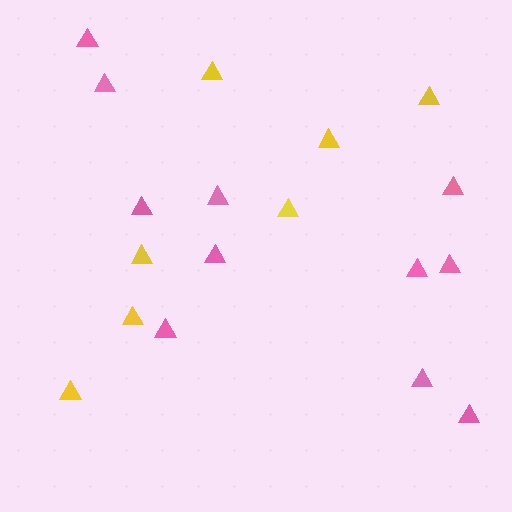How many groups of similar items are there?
There are 2 groups: one group of yellow triangles (7) and one group of pink triangles (11).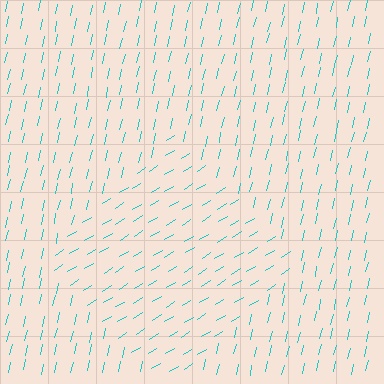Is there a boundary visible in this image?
Yes, there is a texture boundary formed by a change in line orientation.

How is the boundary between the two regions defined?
The boundary is defined purely by a change in line orientation (approximately 45 degrees difference). All lines are the same color and thickness.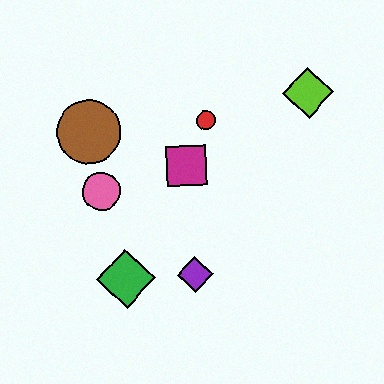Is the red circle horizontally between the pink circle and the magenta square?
No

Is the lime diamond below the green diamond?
No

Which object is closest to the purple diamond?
The green diamond is closest to the purple diamond.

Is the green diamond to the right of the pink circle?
Yes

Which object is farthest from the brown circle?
The lime diamond is farthest from the brown circle.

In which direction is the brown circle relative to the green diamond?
The brown circle is above the green diamond.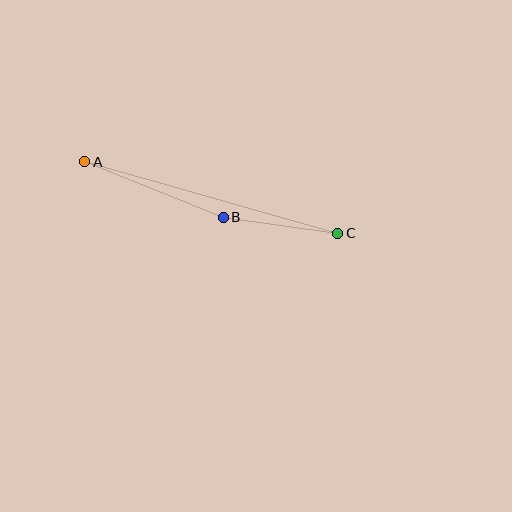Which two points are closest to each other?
Points B and C are closest to each other.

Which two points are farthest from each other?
Points A and C are farthest from each other.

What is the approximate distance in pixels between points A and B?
The distance between A and B is approximately 149 pixels.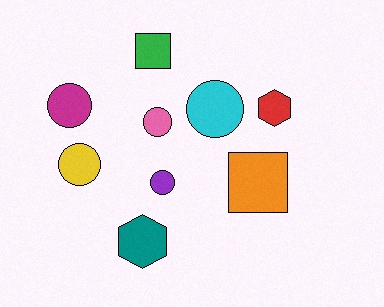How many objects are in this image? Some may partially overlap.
There are 9 objects.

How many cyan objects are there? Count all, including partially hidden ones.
There is 1 cyan object.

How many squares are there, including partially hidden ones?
There are 2 squares.